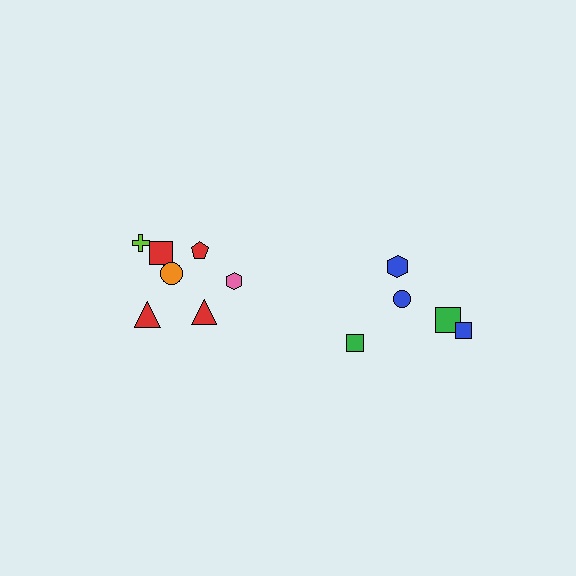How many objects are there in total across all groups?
There are 12 objects.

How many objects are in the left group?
There are 7 objects.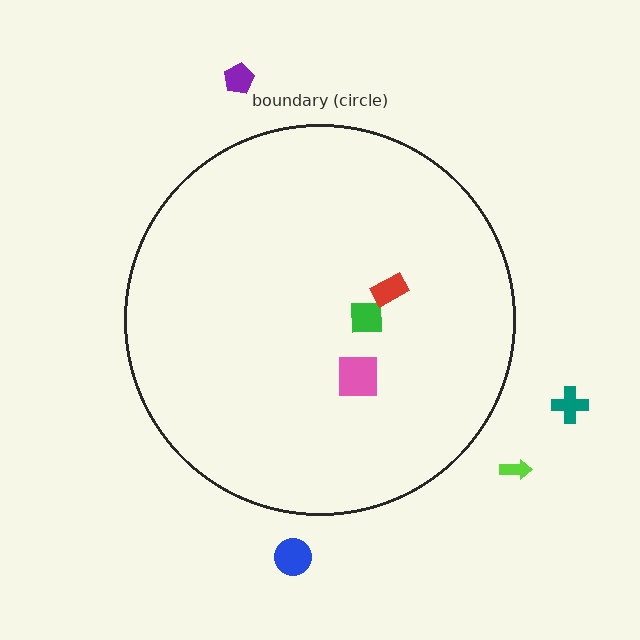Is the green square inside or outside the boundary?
Inside.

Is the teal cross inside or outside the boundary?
Outside.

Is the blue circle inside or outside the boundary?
Outside.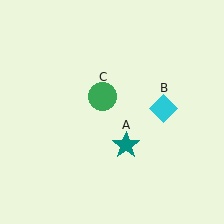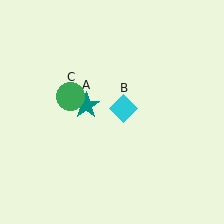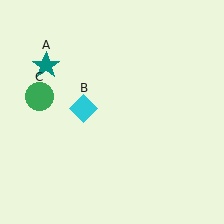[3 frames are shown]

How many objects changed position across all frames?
3 objects changed position: teal star (object A), cyan diamond (object B), green circle (object C).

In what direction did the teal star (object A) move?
The teal star (object A) moved up and to the left.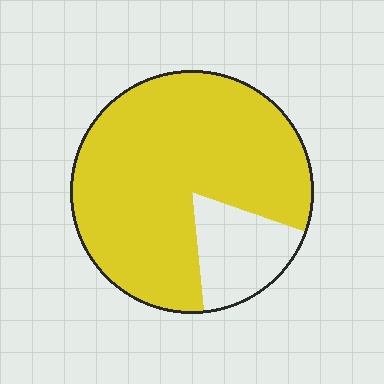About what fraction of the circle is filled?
About five sixths (5/6).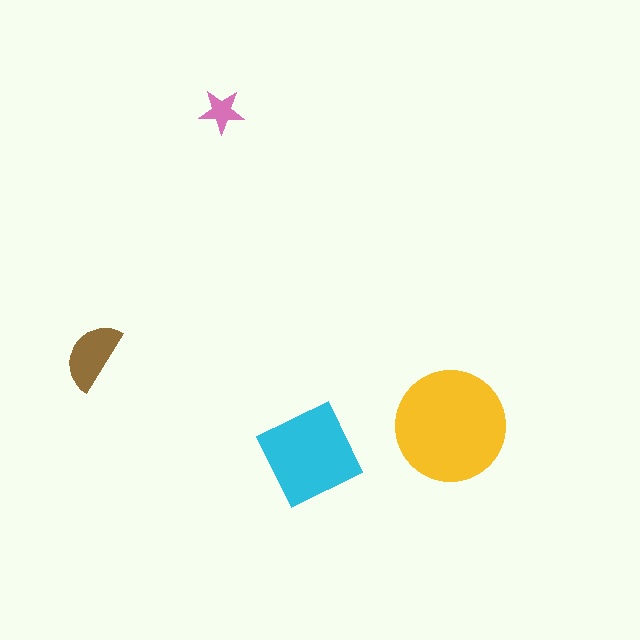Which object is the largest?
The yellow circle.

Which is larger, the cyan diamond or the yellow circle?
The yellow circle.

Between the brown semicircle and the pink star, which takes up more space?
The brown semicircle.